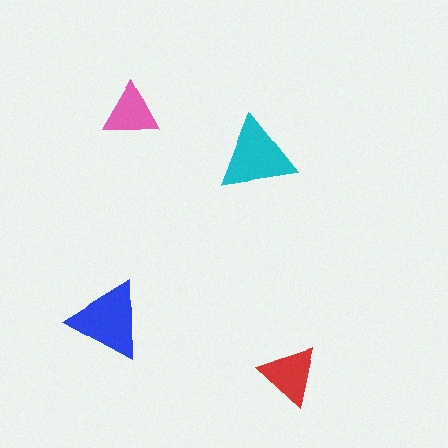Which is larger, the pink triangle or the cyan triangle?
The cyan one.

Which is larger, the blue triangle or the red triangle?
The blue one.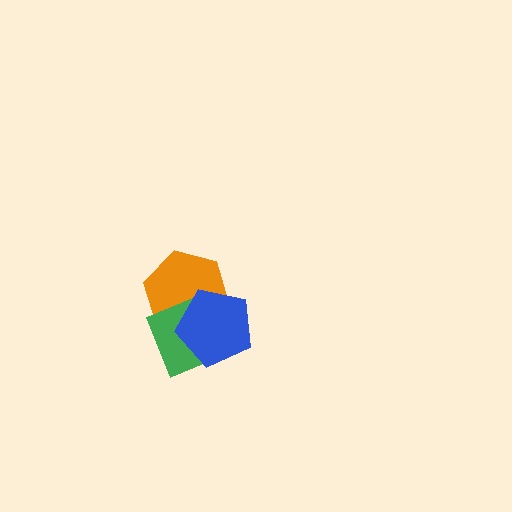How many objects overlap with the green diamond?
2 objects overlap with the green diamond.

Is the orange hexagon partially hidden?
Yes, it is partially covered by another shape.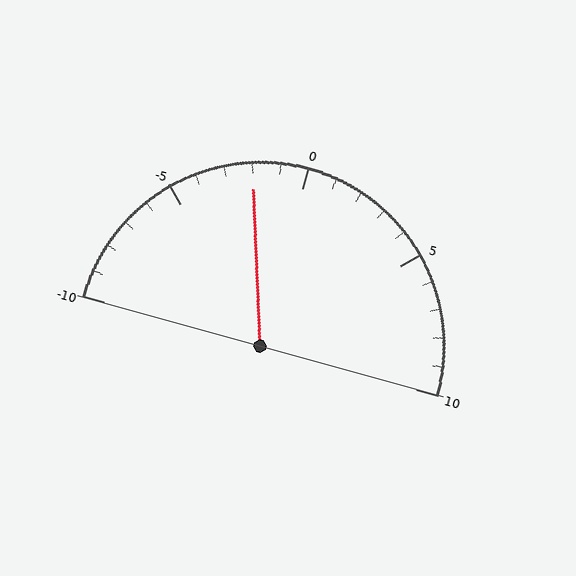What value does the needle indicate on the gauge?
The needle indicates approximately -2.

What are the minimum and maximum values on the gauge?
The gauge ranges from -10 to 10.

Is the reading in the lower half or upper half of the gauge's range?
The reading is in the lower half of the range (-10 to 10).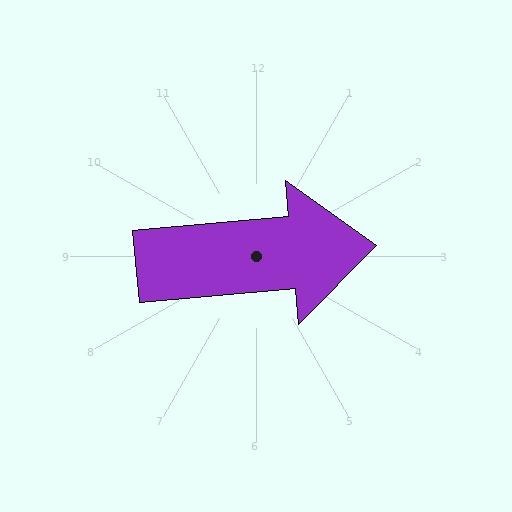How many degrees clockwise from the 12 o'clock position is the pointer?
Approximately 85 degrees.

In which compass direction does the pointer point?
East.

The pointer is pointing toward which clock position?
Roughly 3 o'clock.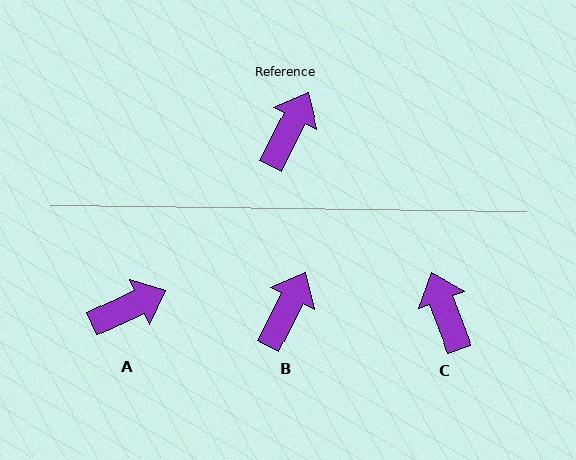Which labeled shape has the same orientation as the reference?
B.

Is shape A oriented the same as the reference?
No, it is off by about 38 degrees.